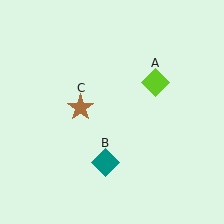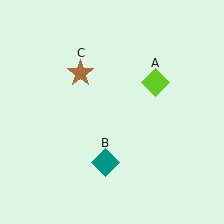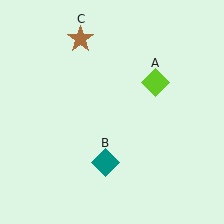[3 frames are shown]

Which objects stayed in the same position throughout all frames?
Lime diamond (object A) and teal diamond (object B) remained stationary.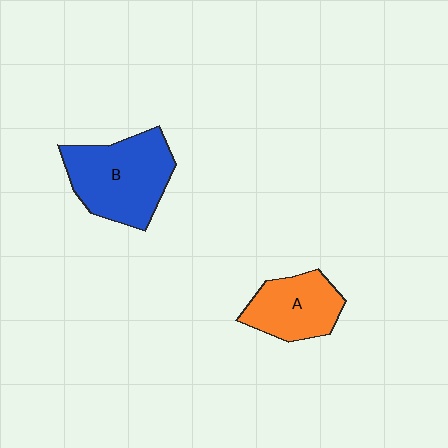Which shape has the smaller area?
Shape A (orange).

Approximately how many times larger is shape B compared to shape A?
Approximately 1.4 times.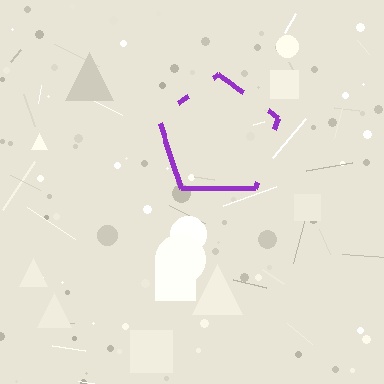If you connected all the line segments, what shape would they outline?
They would outline a pentagon.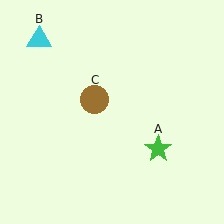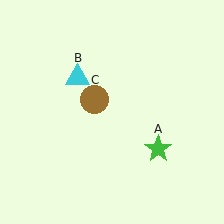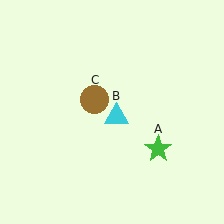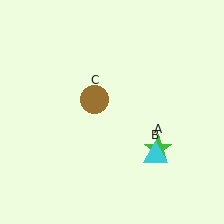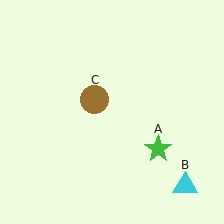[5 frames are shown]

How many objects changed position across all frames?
1 object changed position: cyan triangle (object B).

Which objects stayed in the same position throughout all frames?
Green star (object A) and brown circle (object C) remained stationary.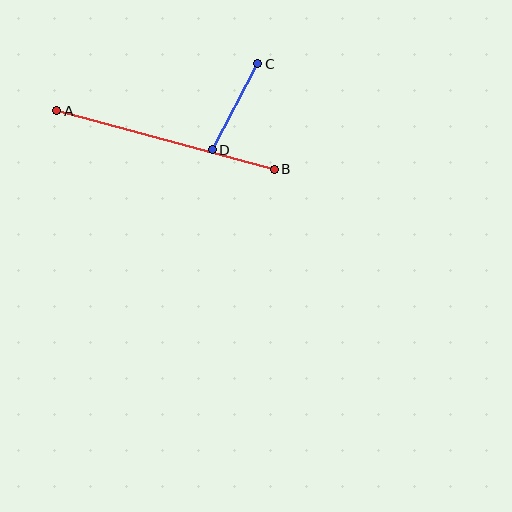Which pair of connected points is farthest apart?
Points A and B are farthest apart.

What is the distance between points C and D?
The distance is approximately 97 pixels.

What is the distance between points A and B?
The distance is approximately 225 pixels.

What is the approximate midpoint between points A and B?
The midpoint is at approximately (165, 140) pixels.